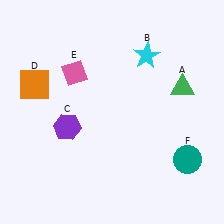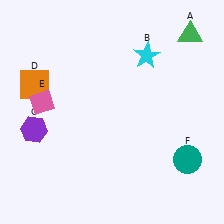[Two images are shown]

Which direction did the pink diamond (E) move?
The pink diamond (E) moved left.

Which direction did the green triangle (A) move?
The green triangle (A) moved up.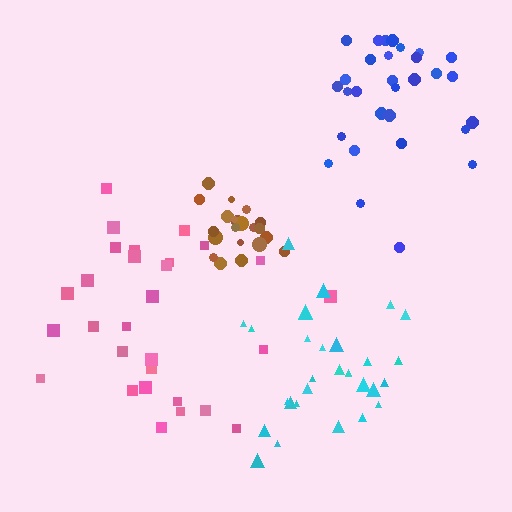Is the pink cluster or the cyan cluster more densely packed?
Cyan.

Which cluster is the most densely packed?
Brown.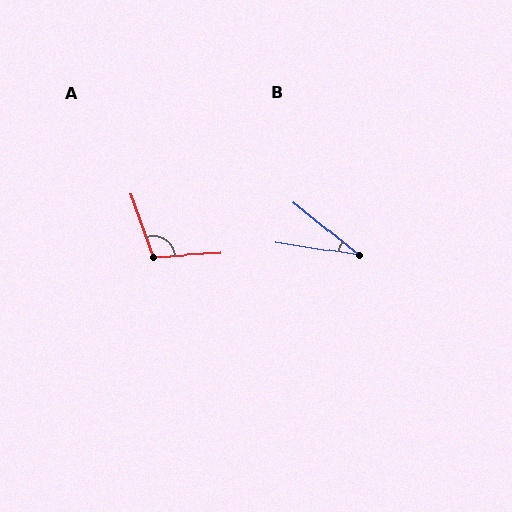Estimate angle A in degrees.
Approximately 107 degrees.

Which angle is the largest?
A, at approximately 107 degrees.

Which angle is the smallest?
B, at approximately 30 degrees.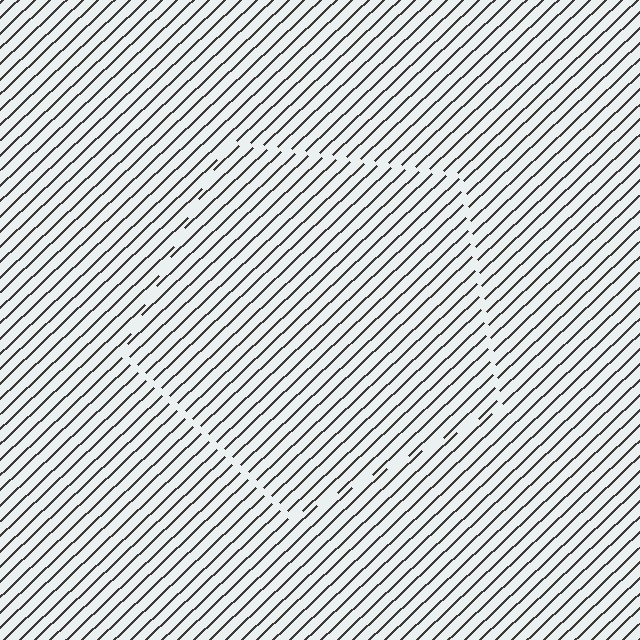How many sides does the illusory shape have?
5 sides — the line-ends trace a pentagon.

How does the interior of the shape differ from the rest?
The interior of the shape contains the same grating, shifted by half a period — the contour is defined by the phase discontinuity where line-ends from the inner and outer gratings abut.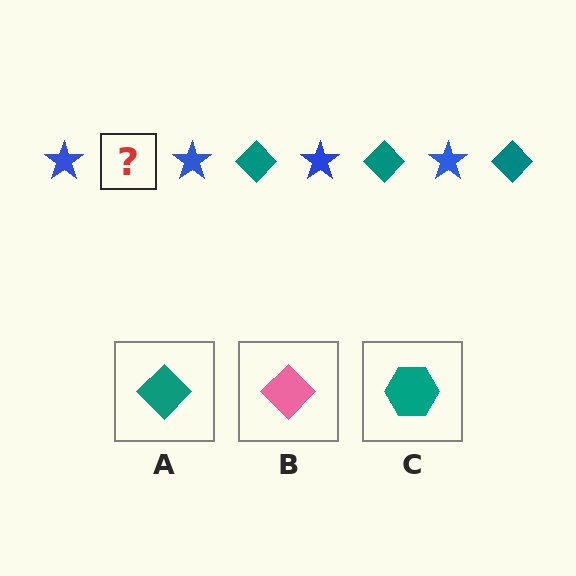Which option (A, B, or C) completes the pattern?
A.